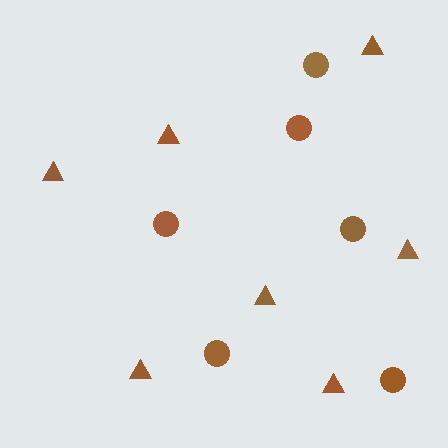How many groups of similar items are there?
There are 2 groups: one group of circles (6) and one group of triangles (7).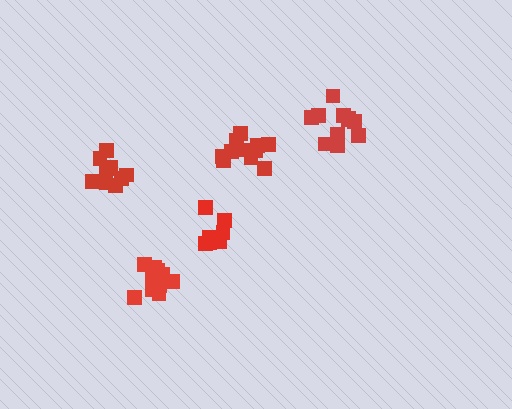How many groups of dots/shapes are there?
There are 5 groups.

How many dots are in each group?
Group 1: 11 dots, Group 2: 12 dots, Group 3: 11 dots, Group 4: 7 dots, Group 5: 9 dots (50 total).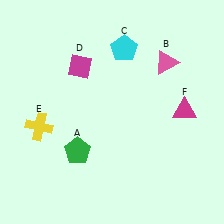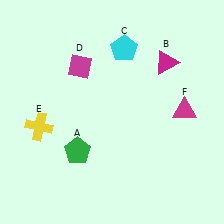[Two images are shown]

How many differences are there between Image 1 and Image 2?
There is 1 difference between the two images.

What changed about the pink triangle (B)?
In Image 1, B is pink. In Image 2, it changed to magenta.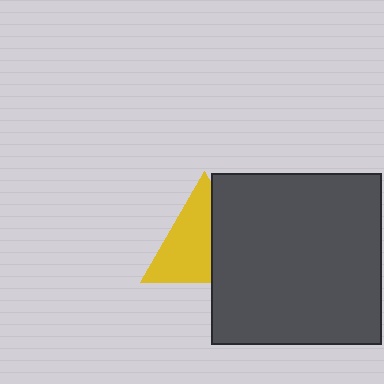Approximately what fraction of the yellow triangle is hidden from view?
Roughly 40% of the yellow triangle is hidden behind the dark gray square.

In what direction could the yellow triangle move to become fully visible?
The yellow triangle could move left. That would shift it out from behind the dark gray square entirely.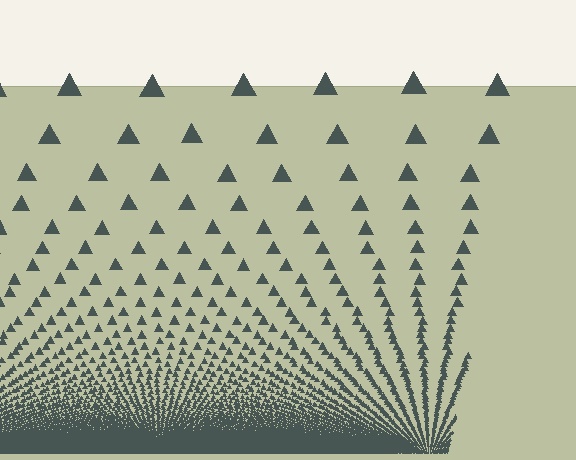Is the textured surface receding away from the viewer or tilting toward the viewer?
The surface appears to tilt toward the viewer. Texture elements get larger and sparser toward the top.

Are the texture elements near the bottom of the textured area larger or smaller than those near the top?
Smaller. The gradient is inverted — elements near the bottom are smaller and denser.